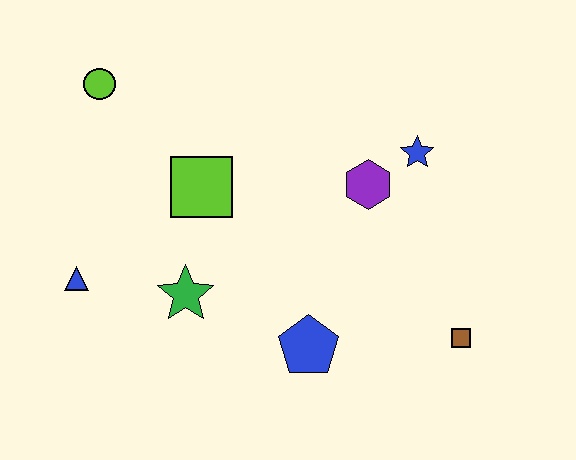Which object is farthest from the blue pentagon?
The lime circle is farthest from the blue pentagon.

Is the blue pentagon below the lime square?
Yes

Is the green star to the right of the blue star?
No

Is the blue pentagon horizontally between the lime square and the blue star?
Yes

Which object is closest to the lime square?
The green star is closest to the lime square.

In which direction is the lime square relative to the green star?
The lime square is above the green star.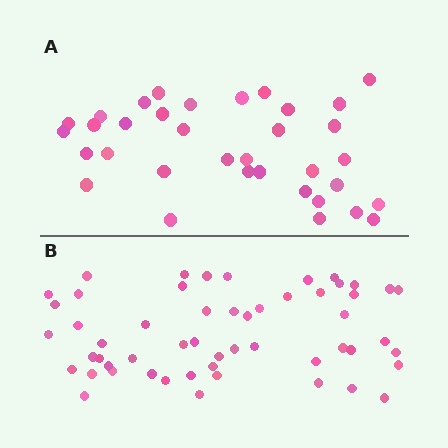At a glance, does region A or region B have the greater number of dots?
Region B (the bottom region) has more dots.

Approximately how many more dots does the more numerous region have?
Region B has approximately 20 more dots than region A.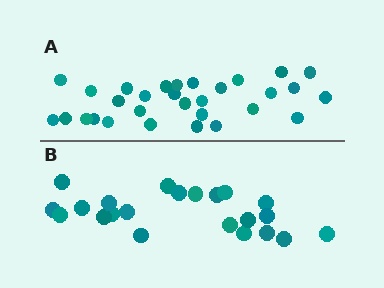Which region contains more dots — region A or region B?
Region A (the top region) has more dots.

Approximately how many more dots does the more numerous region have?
Region A has roughly 8 or so more dots than region B.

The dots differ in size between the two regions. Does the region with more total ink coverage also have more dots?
No. Region B has more total ink coverage because its dots are larger, but region A actually contains more individual dots. Total area can be misleading — the number of items is what matters here.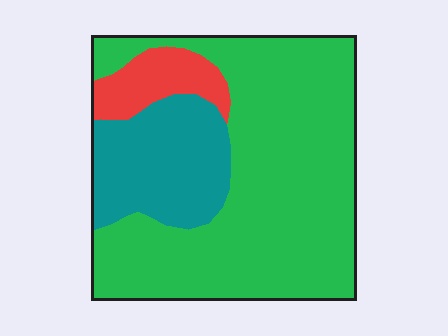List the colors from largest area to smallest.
From largest to smallest: green, teal, red.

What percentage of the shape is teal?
Teal covers 22% of the shape.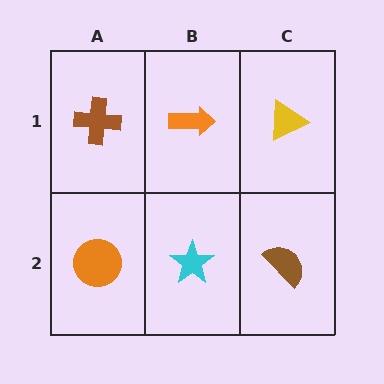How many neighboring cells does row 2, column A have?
2.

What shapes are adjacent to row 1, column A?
An orange circle (row 2, column A), an orange arrow (row 1, column B).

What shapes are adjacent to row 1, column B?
A cyan star (row 2, column B), a brown cross (row 1, column A), a yellow triangle (row 1, column C).